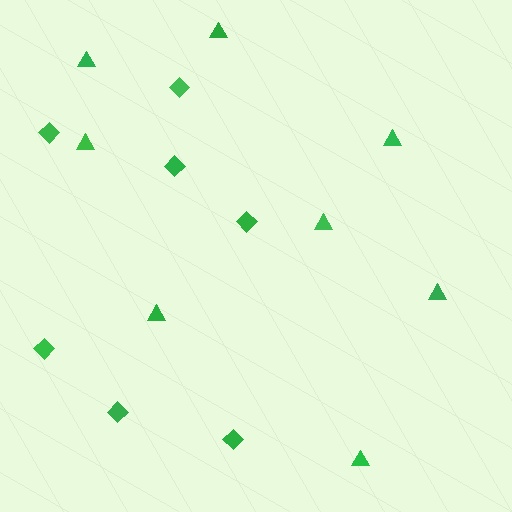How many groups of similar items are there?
There are 2 groups: one group of triangles (8) and one group of diamonds (7).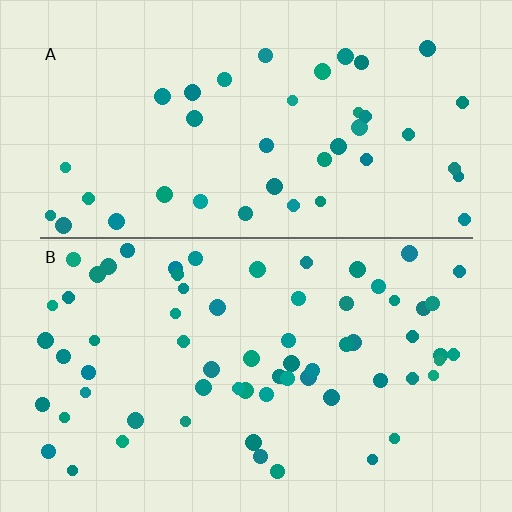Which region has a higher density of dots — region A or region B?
B (the bottom).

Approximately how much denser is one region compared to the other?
Approximately 1.6× — region B over region A.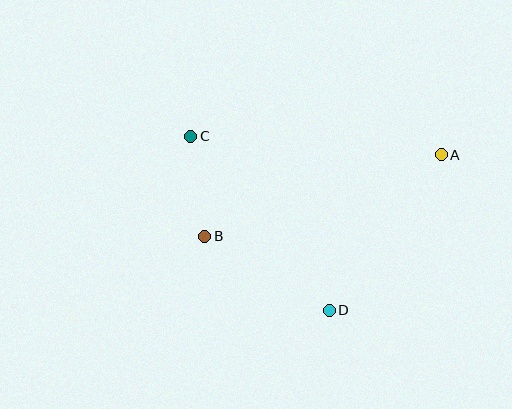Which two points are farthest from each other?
Points A and C are farthest from each other.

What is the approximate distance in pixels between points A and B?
The distance between A and B is approximately 250 pixels.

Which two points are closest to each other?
Points B and C are closest to each other.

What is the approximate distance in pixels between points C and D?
The distance between C and D is approximately 222 pixels.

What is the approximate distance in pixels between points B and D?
The distance between B and D is approximately 145 pixels.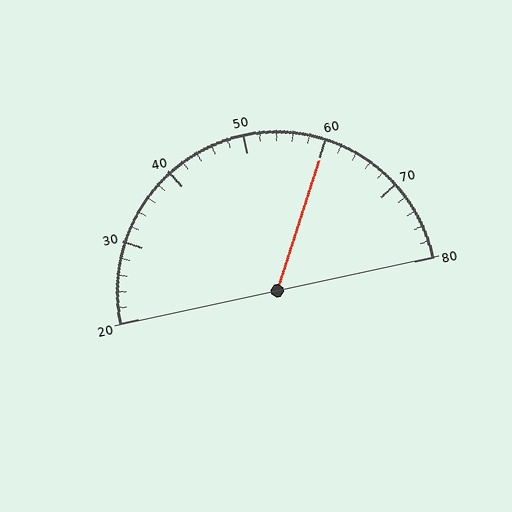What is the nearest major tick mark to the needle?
The nearest major tick mark is 60.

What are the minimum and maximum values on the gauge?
The gauge ranges from 20 to 80.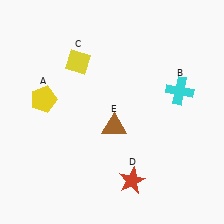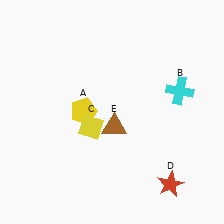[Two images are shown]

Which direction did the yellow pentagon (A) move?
The yellow pentagon (A) moved right.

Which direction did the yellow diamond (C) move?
The yellow diamond (C) moved down.